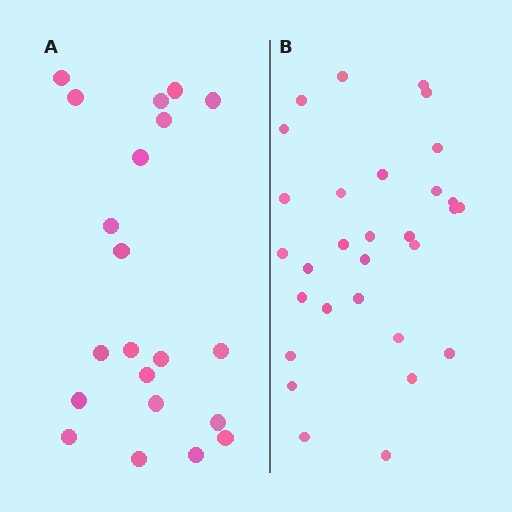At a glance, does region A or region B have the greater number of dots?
Region B (the right region) has more dots.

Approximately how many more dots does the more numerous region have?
Region B has roughly 8 or so more dots than region A.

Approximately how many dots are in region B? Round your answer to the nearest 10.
About 30 dots.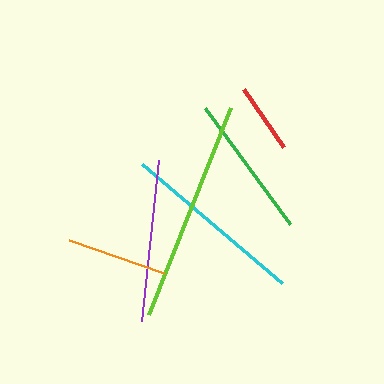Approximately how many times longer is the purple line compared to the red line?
The purple line is approximately 2.3 times the length of the red line.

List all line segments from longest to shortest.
From longest to shortest: lime, cyan, purple, green, orange, red.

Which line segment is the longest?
The lime line is the longest at approximately 223 pixels.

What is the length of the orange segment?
The orange segment is approximately 100 pixels long.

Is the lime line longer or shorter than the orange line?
The lime line is longer than the orange line.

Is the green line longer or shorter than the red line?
The green line is longer than the red line.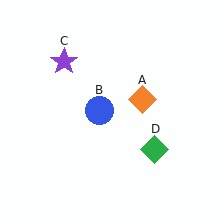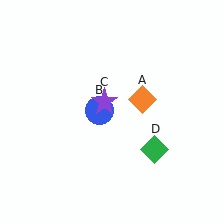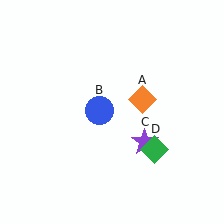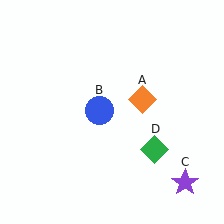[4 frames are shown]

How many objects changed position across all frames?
1 object changed position: purple star (object C).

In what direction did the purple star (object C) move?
The purple star (object C) moved down and to the right.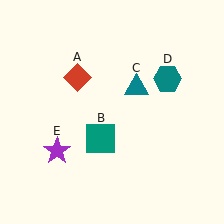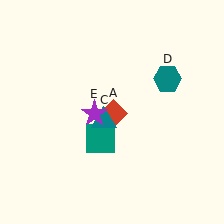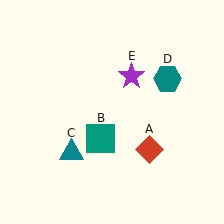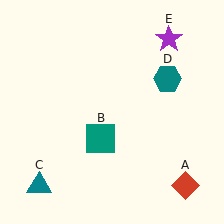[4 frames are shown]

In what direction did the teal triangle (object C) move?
The teal triangle (object C) moved down and to the left.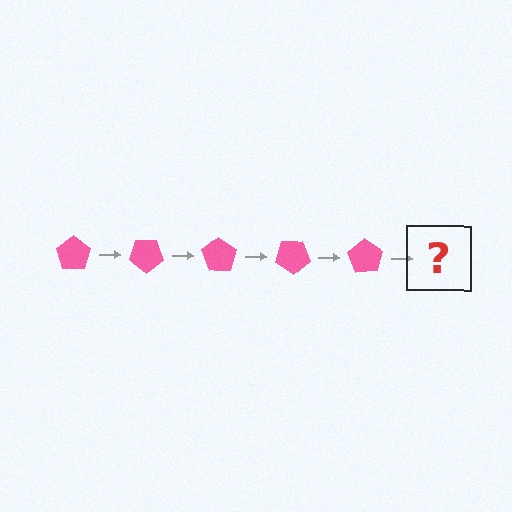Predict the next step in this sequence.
The next step is a pink pentagon rotated 175 degrees.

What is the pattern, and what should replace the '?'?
The pattern is that the pentagon rotates 35 degrees each step. The '?' should be a pink pentagon rotated 175 degrees.